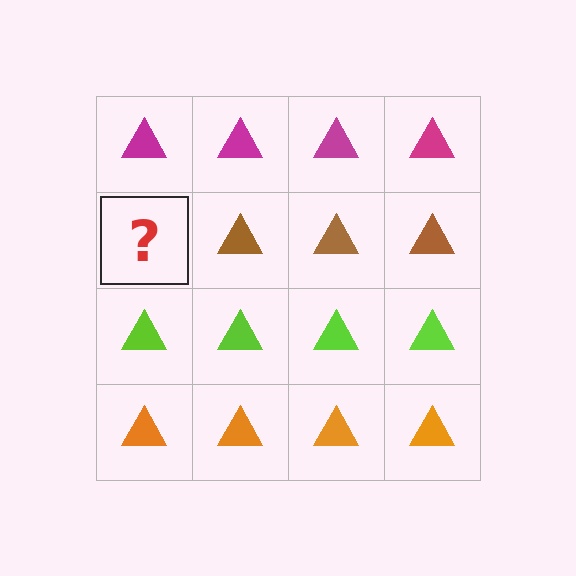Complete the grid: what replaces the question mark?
The question mark should be replaced with a brown triangle.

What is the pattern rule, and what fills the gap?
The rule is that each row has a consistent color. The gap should be filled with a brown triangle.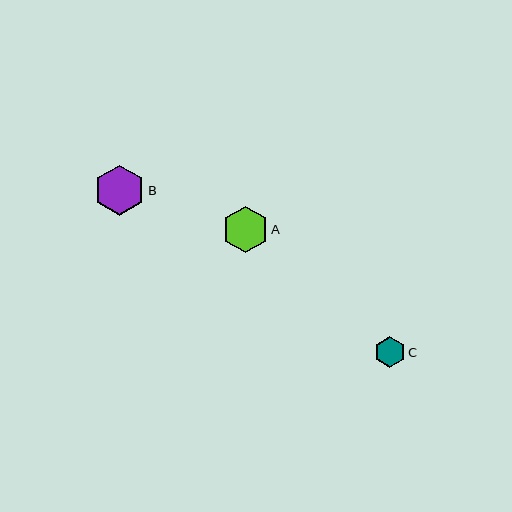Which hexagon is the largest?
Hexagon B is the largest with a size of approximately 50 pixels.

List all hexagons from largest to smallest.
From largest to smallest: B, A, C.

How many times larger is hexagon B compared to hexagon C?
Hexagon B is approximately 1.6 times the size of hexagon C.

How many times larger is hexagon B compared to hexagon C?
Hexagon B is approximately 1.6 times the size of hexagon C.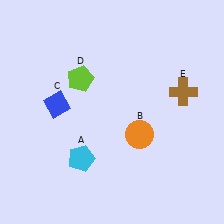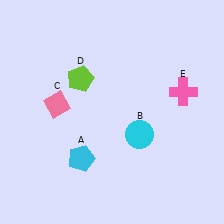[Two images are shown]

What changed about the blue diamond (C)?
In Image 1, C is blue. In Image 2, it changed to pink.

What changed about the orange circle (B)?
In Image 1, B is orange. In Image 2, it changed to cyan.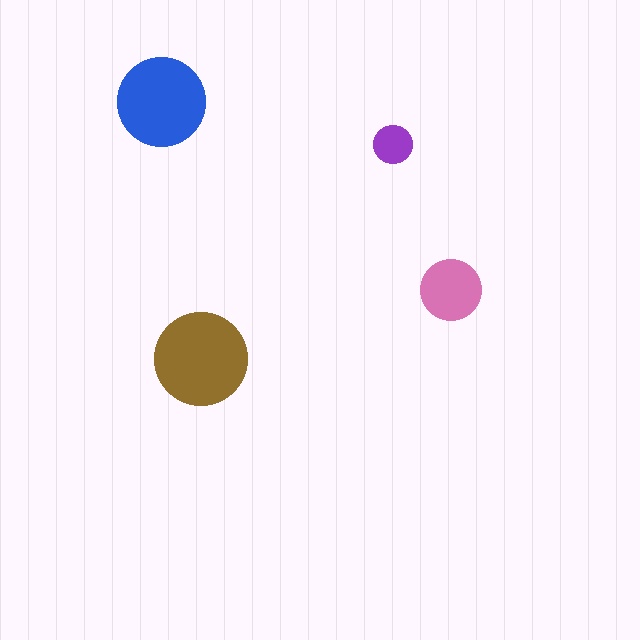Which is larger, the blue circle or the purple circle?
The blue one.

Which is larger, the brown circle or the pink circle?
The brown one.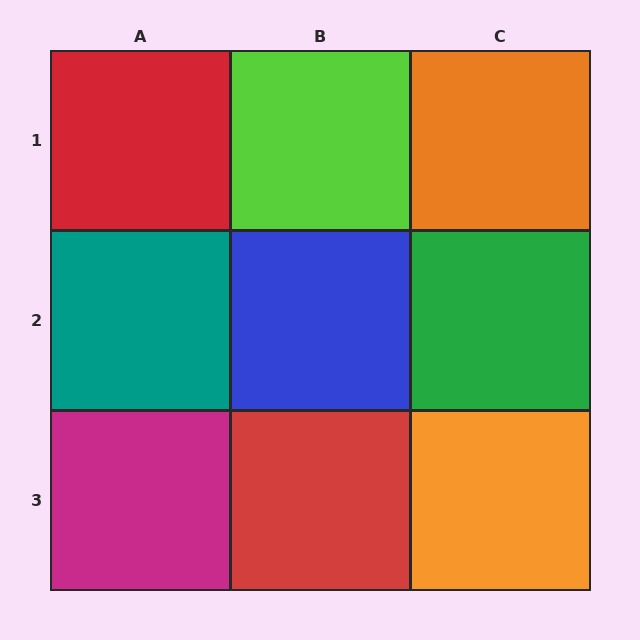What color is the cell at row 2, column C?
Green.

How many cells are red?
2 cells are red.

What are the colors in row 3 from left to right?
Magenta, red, orange.